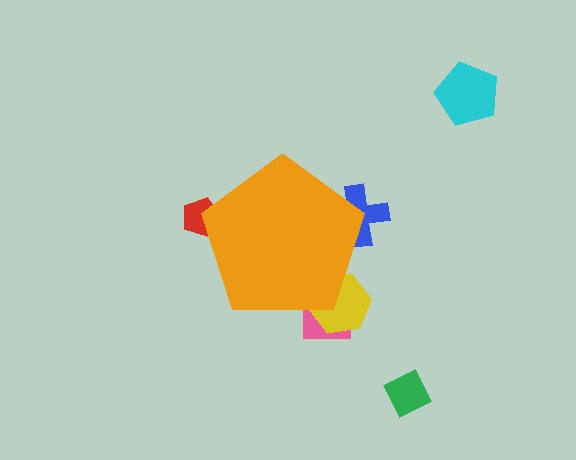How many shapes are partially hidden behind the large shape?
4 shapes are partially hidden.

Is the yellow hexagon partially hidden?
Yes, the yellow hexagon is partially hidden behind the orange pentagon.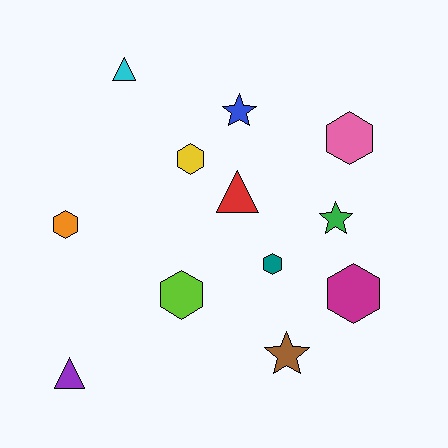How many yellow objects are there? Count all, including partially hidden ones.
There is 1 yellow object.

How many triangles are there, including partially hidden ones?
There are 3 triangles.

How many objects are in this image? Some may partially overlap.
There are 12 objects.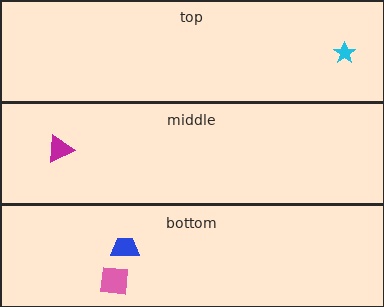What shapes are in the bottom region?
The pink square, the blue trapezoid.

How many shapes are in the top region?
1.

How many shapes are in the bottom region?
2.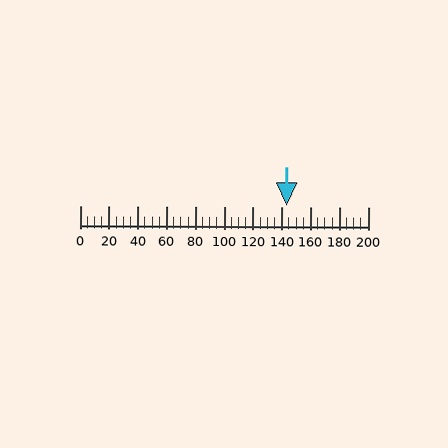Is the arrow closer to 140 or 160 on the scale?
The arrow is closer to 140.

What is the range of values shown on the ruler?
The ruler shows values from 0 to 200.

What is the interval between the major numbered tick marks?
The major tick marks are spaced 20 units apart.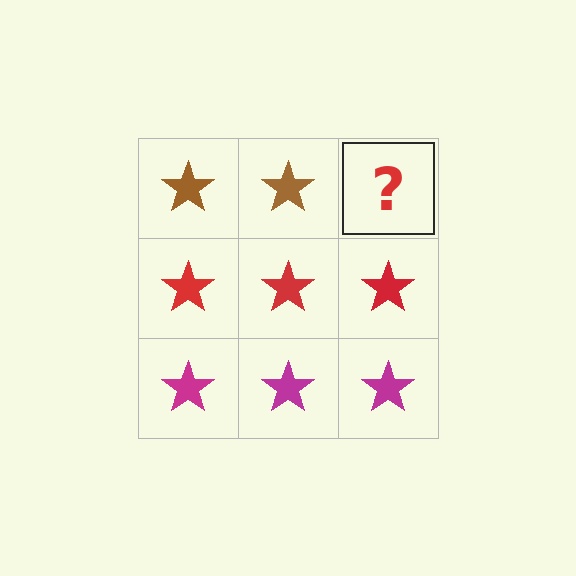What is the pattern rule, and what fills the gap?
The rule is that each row has a consistent color. The gap should be filled with a brown star.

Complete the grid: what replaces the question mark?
The question mark should be replaced with a brown star.